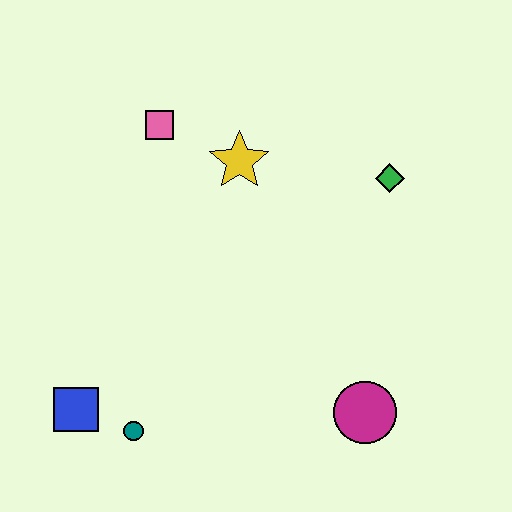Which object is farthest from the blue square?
The green diamond is farthest from the blue square.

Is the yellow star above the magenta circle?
Yes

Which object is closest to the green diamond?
The yellow star is closest to the green diamond.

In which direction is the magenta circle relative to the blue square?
The magenta circle is to the right of the blue square.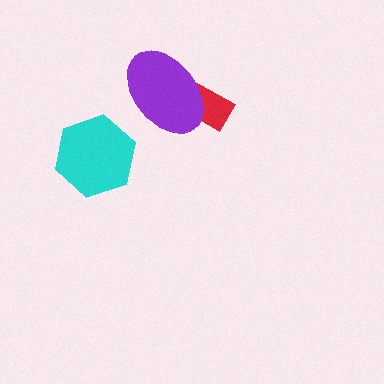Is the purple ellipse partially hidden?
No, no other shape covers it.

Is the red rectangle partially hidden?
Yes, it is partially covered by another shape.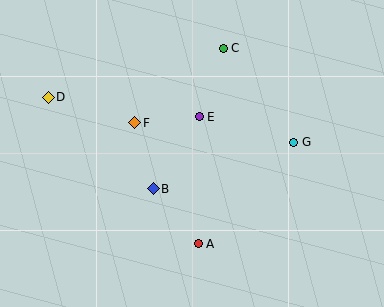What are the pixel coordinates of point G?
Point G is at (294, 143).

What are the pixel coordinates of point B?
Point B is at (153, 189).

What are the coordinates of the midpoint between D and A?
The midpoint between D and A is at (123, 170).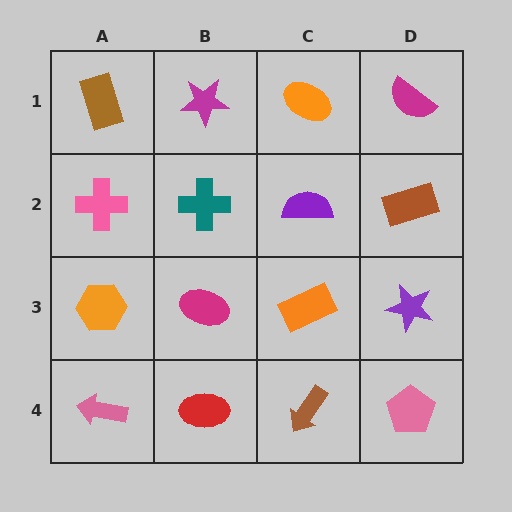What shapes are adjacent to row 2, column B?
A magenta star (row 1, column B), a magenta ellipse (row 3, column B), a pink cross (row 2, column A), a purple semicircle (row 2, column C).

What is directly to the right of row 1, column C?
A magenta semicircle.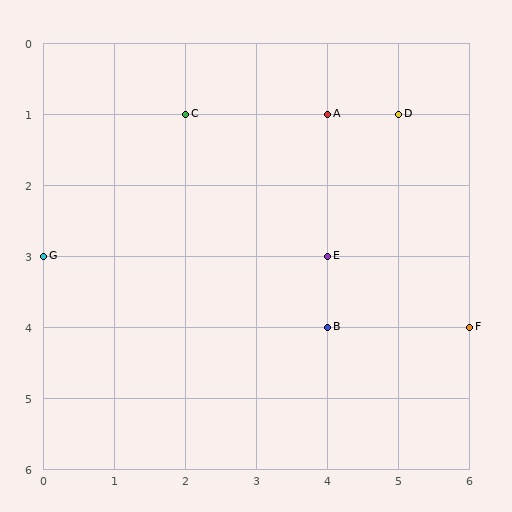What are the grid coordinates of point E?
Point E is at grid coordinates (4, 3).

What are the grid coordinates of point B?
Point B is at grid coordinates (4, 4).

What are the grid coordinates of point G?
Point G is at grid coordinates (0, 3).